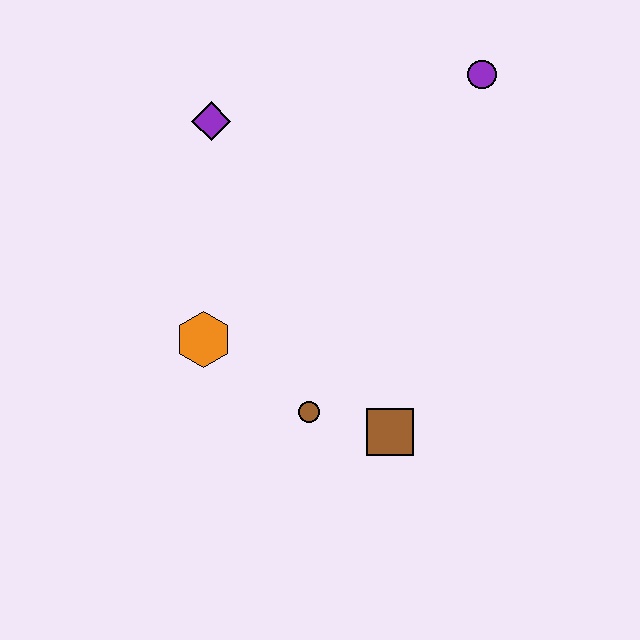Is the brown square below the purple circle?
Yes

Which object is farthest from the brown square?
The purple circle is farthest from the brown square.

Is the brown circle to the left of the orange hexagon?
No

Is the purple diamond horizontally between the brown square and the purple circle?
No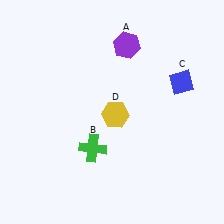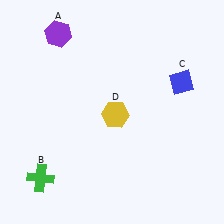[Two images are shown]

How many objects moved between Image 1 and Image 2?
2 objects moved between the two images.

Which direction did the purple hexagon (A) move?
The purple hexagon (A) moved left.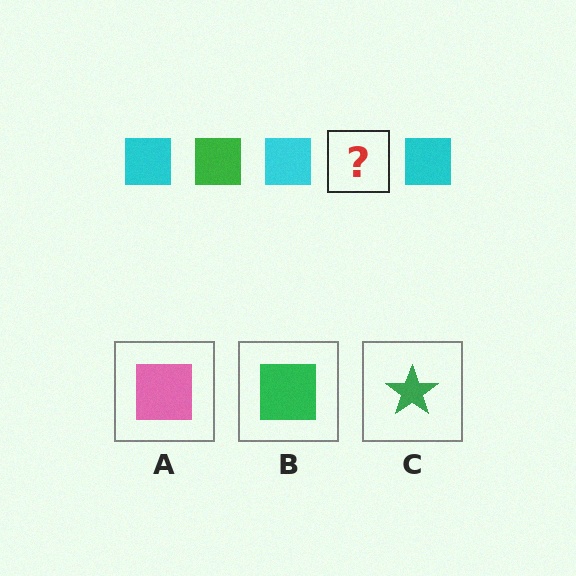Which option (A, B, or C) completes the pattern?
B.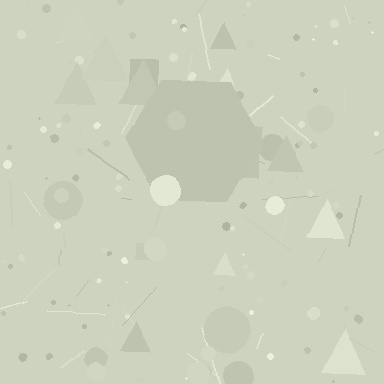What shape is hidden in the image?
A hexagon is hidden in the image.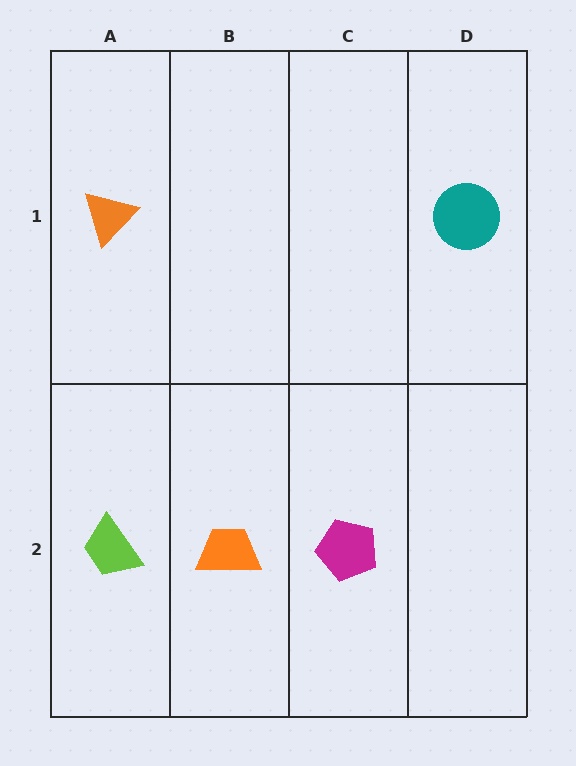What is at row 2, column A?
A lime trapezoid.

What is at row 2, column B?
An orange trapezoid.